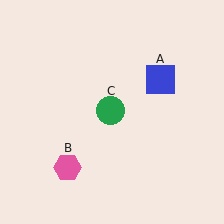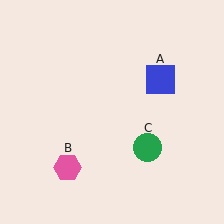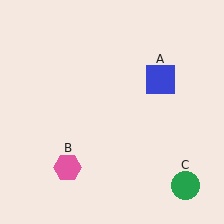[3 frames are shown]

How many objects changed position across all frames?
1 object changed position: green circle (object C).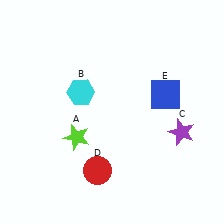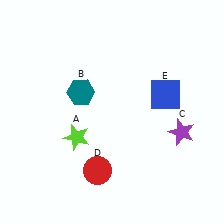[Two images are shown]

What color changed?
The hexagon (B) changed from cyan in Image 1 to teal in Image 2.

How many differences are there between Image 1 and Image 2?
There is 1 difference between the two images.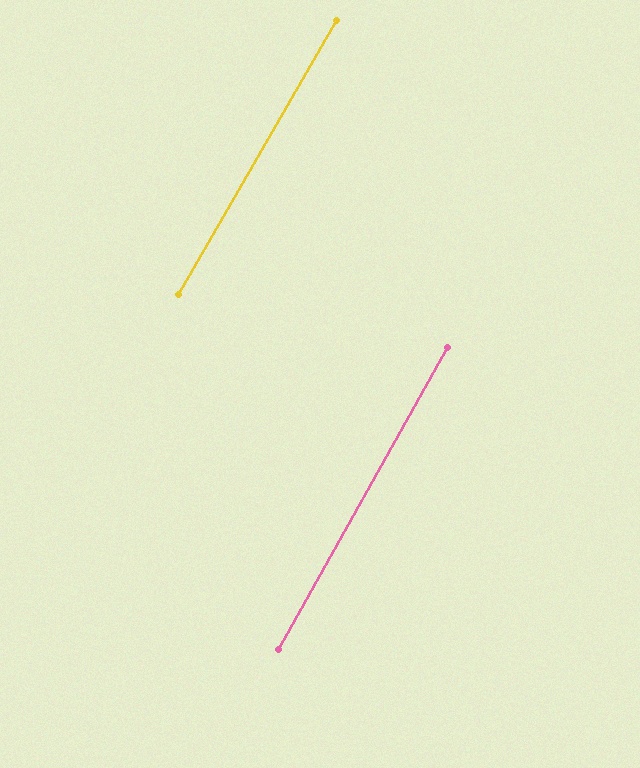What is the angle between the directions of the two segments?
Approximately 1 degree.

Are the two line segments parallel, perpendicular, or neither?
Parallel — their directions differ by only 0.6°.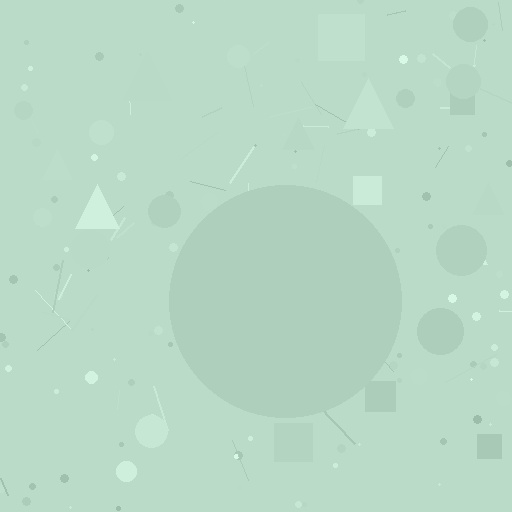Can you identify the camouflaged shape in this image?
The camouflaged shape is a circle.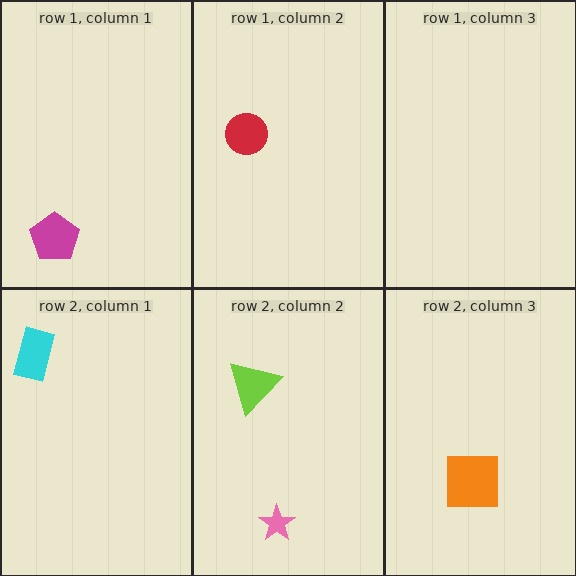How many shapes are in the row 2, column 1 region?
1.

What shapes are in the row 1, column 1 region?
The magenta pentagon.